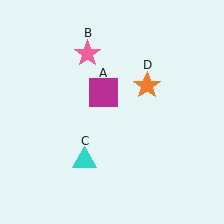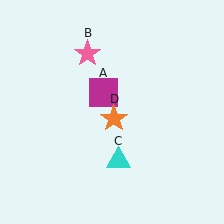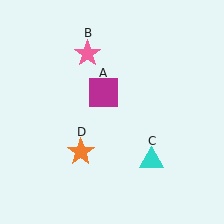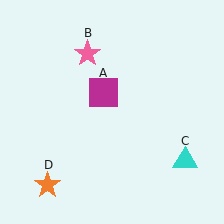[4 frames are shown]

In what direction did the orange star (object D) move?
The orange star (object D) moved down and to the left.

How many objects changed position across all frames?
2 objects changed position: cyan triangle (object C), orange star (object D).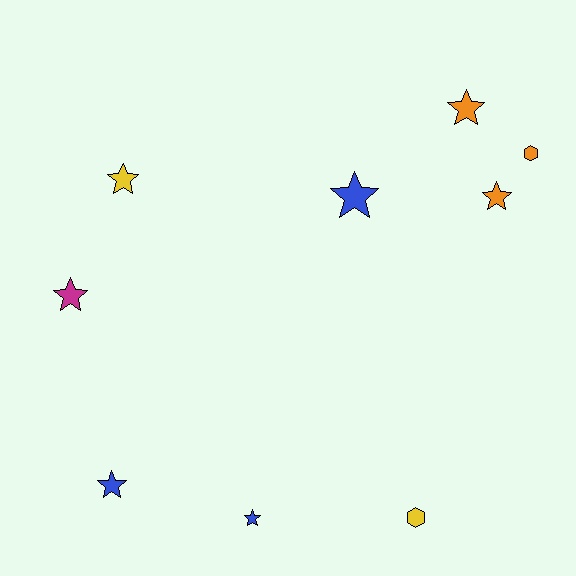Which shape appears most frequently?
Star, with 7 objects.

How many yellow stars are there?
There is 1 yellow star.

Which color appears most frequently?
Orange, with 3 objects.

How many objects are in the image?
There are 9 objects.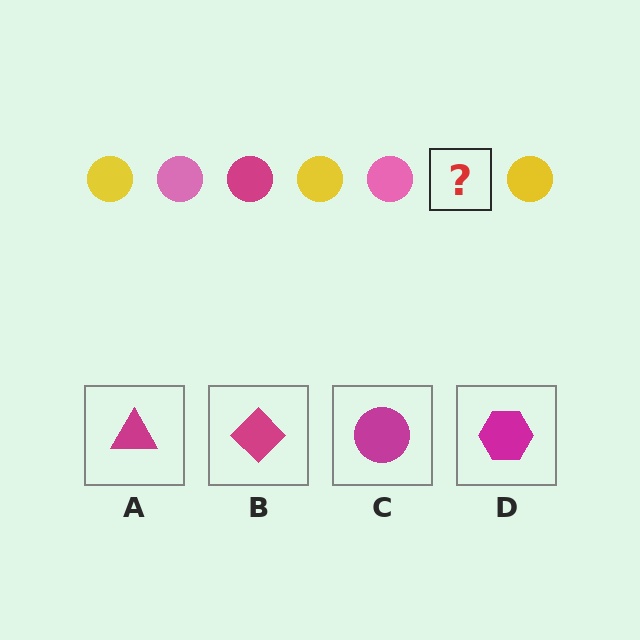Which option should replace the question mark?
Option C.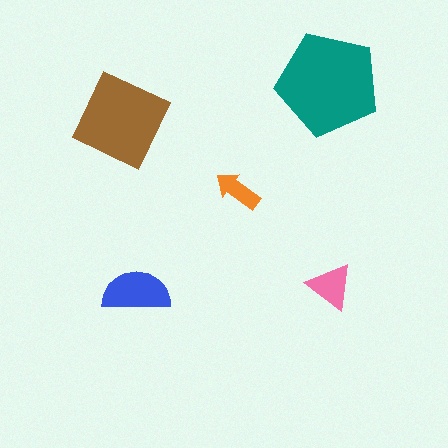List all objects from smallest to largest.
The orange arrow, the pink triangle, the blue semicircle, the brown square, the teal pentagon.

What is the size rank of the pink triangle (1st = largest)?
4th.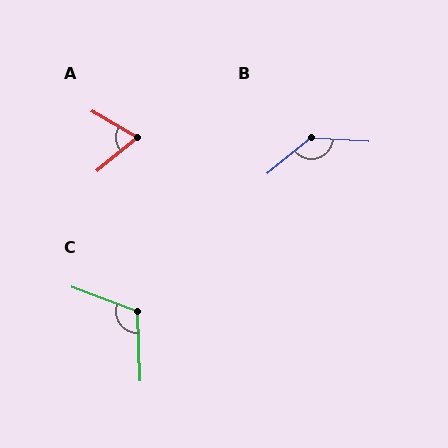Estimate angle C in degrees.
Approximately 112 degrees.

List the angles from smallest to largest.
A (70°), C (112°), B (137°).